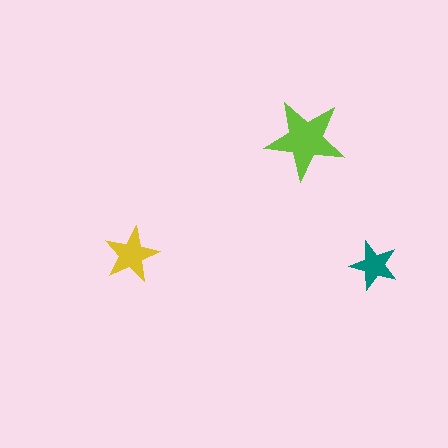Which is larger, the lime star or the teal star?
The lime one.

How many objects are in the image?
There are 3 objects in the image.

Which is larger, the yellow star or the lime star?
The lime one.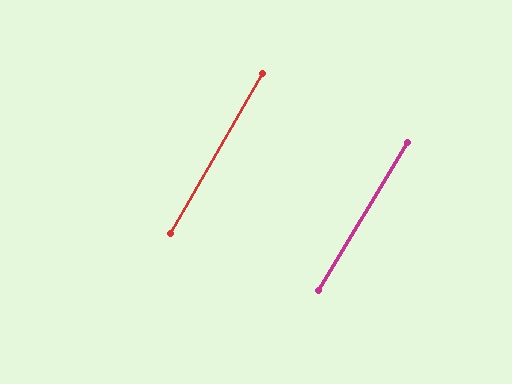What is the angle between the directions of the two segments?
Approximately 1 degree.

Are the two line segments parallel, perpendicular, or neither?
Parallel — their directions differ by only 1.3°.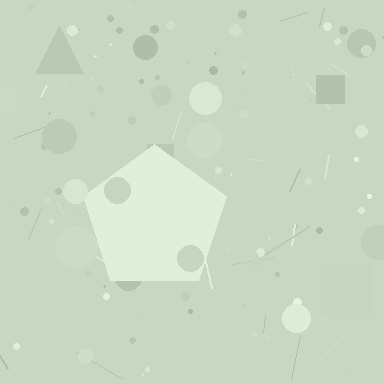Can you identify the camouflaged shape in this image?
The camouflaged shape is a pentagon.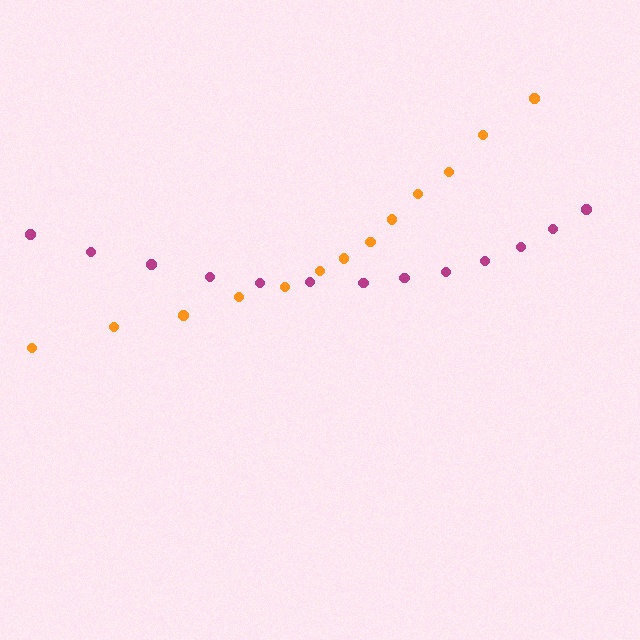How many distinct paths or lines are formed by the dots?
There are 2 distinct paths.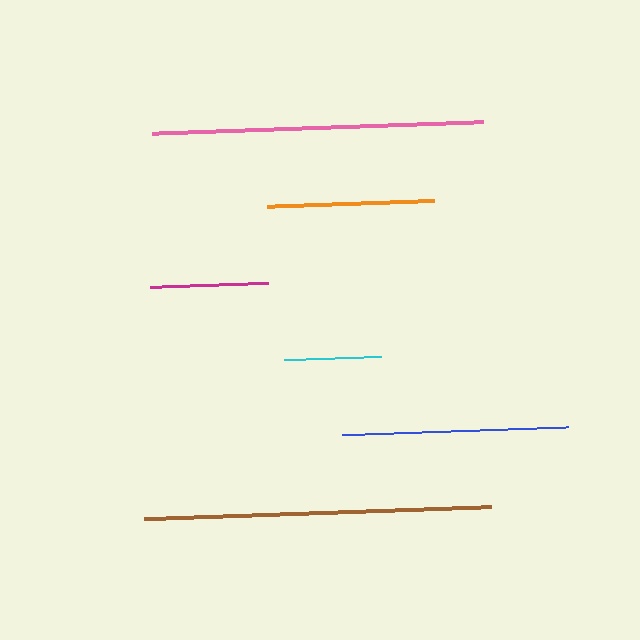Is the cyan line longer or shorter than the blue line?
The blue line is longer than the cyan line.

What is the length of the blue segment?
The blue segment is approximately 226 pixels long.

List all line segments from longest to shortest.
From longest to shortest: brown, pink, blue, orange, magenta, cyan.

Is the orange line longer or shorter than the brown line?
The brown line is longer than the orange line.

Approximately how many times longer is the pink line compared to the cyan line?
The pink line is approximately 3.4 times the length of the cyan line.